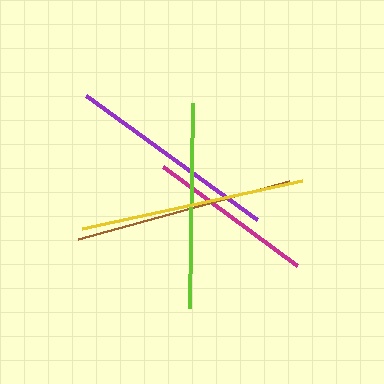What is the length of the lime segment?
The lime segment is approximately 205 pixels long.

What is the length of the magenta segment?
The magenta segment is approximately 166 pixels long.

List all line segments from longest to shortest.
From longest to shortest: yellow, brown, purple, lime, magenta.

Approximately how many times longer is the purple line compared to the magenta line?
The purple line is approximately 1.3 times the length of the magenta line.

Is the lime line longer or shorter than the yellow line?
The yellow line is longer than the lime line.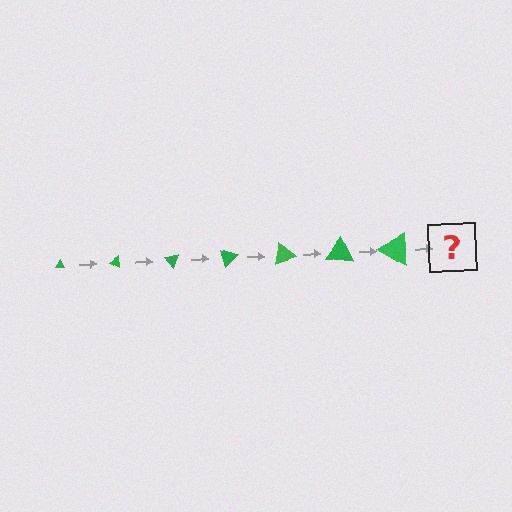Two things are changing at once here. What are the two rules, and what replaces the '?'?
The two rules are that the triangle grows larger each step and it rotates 25 degrees each step. The '?' should be a triangle, larger than the previous one and rotated 175 degrees from the start.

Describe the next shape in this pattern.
It should be a triangle, larger than the previous one and rotated 175 degrees from the start.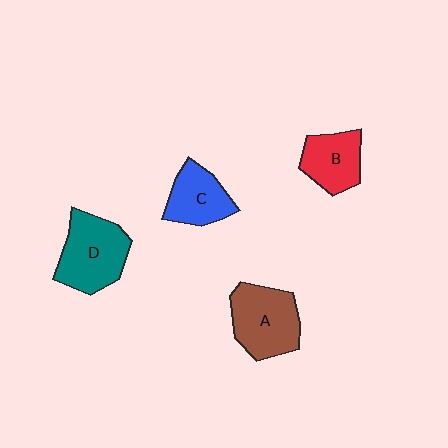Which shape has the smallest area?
Shape B (red).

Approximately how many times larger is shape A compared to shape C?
Approximately 1.4 times.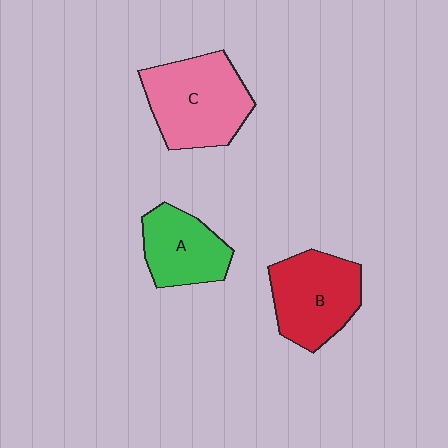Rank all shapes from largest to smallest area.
From largest to smallest: C (pink), B (red), A (green).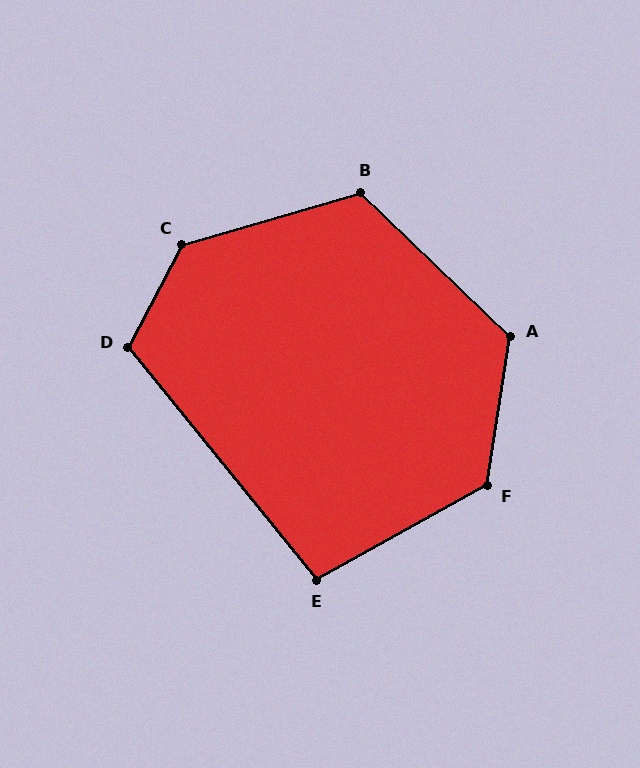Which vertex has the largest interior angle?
C, at approximately 134 degrees.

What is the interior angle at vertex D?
Approximately 113 degrees (obtuse).